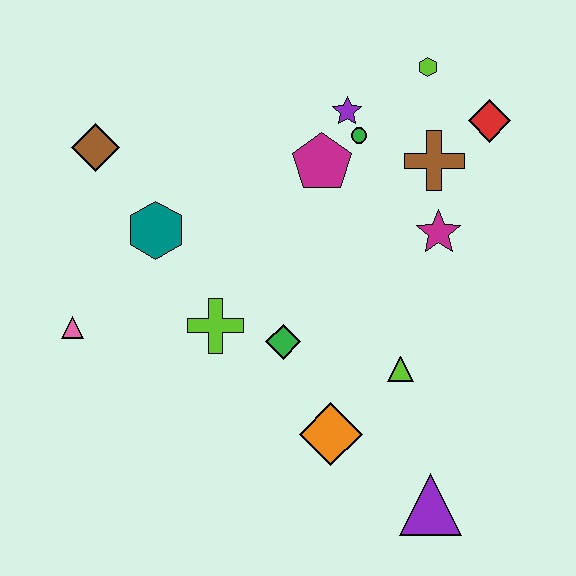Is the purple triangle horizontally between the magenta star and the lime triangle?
Yes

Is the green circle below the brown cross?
No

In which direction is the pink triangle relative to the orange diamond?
The pink triangle is to the left of the orange diamond.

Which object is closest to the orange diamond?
The lime triangle is closest to the orange diamond.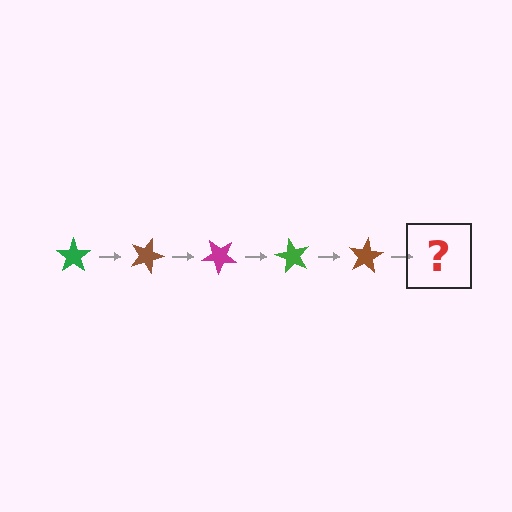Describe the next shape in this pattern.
It should be a magenta star, rotated 100 degrees from the start.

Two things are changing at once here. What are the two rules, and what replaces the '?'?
The two rules are that it rotates 20 degrees each step and the color cycles through green, brown, and magenta. The '?' should be a magenta star, rotated 100 degrees from the start.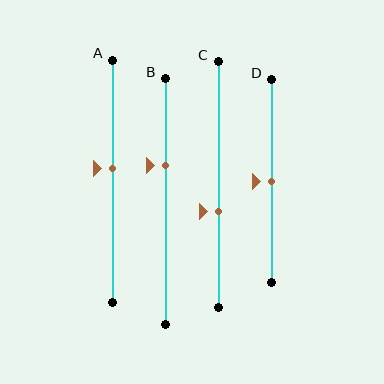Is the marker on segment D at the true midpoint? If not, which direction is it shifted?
Yes, the marker on segment D is at the true midpoint.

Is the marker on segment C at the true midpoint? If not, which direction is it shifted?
No, the marker on segment C is shifted downward by about 11% of the segment length.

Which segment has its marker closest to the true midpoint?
Segment D has its marker closest to the true midpoint.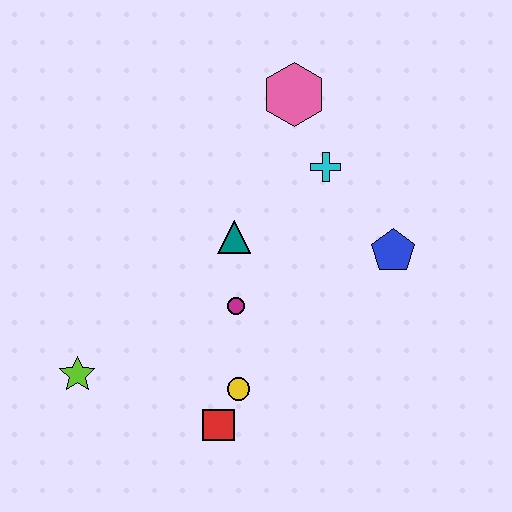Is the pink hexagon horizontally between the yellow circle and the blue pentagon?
Yes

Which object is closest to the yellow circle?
The red square is closest to the yellow circle.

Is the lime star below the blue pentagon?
Yes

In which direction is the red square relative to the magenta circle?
The red square is below the magenta circle.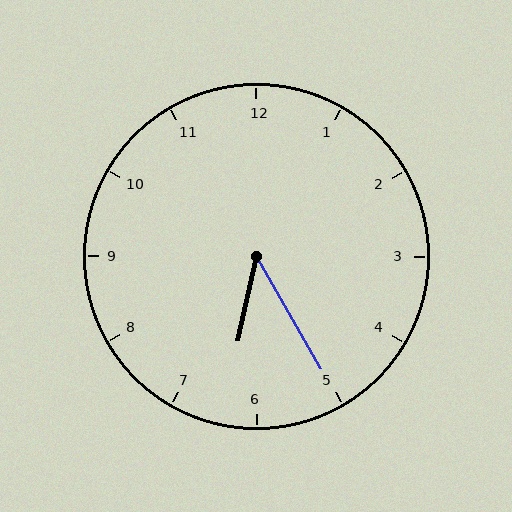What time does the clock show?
6:25.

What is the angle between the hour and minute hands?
Approximately 42 degrees.